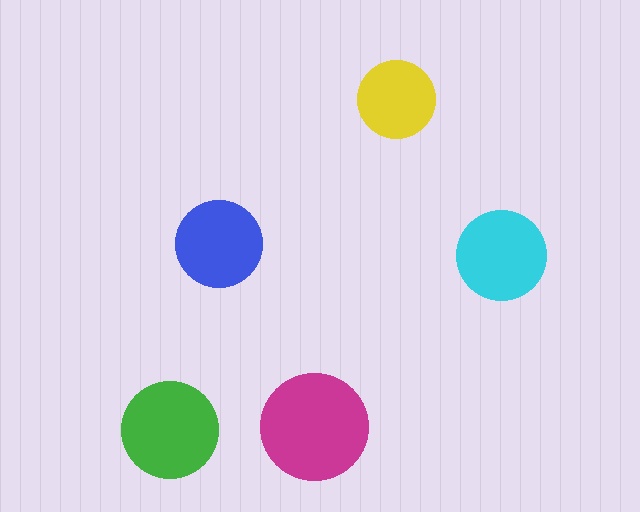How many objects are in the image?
There are 5 objects in the image.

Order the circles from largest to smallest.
the magenta one, the green one, the cyan one, the blue one, the yellow one.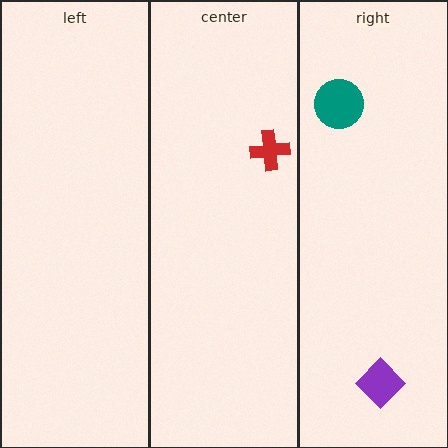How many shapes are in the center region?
1.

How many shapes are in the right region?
2.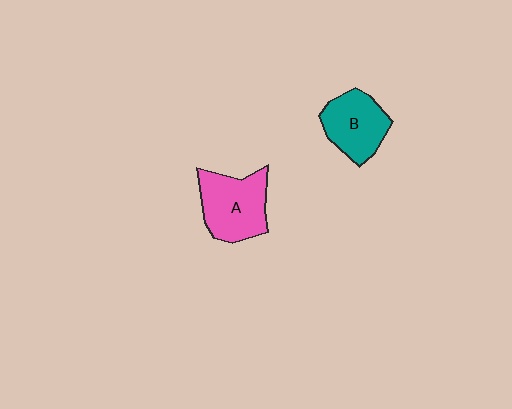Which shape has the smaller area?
Shape B (teal).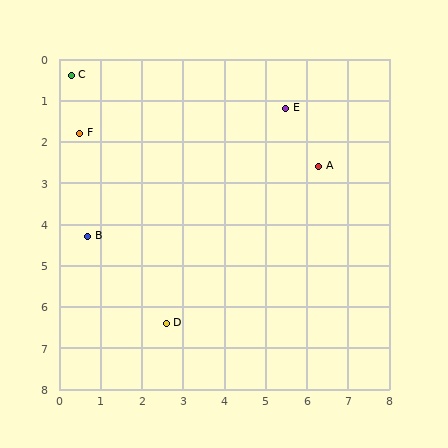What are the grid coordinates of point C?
Point C is at approximately (0.3, 0.4).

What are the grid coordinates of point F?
Point F is at approximately (0.5, 1.8).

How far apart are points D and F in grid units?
Points D and F are about 5.1 grid units apart.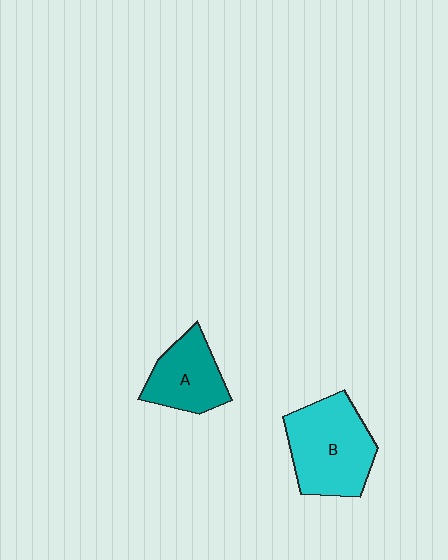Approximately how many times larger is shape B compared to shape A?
Approximately 1.5 times.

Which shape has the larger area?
Shape B (cyan).